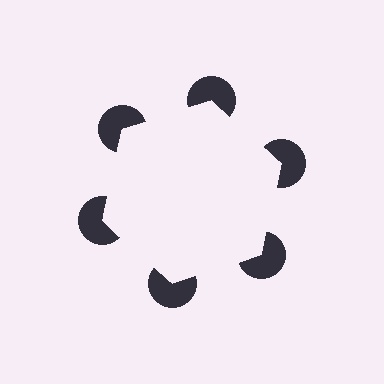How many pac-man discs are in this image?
There are 6 — one at each vertex of the illusory hexagon.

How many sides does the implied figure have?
6 sides.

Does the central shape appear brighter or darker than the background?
It typically appears slightly brighter than the background, even though no actual brightness change is drawn.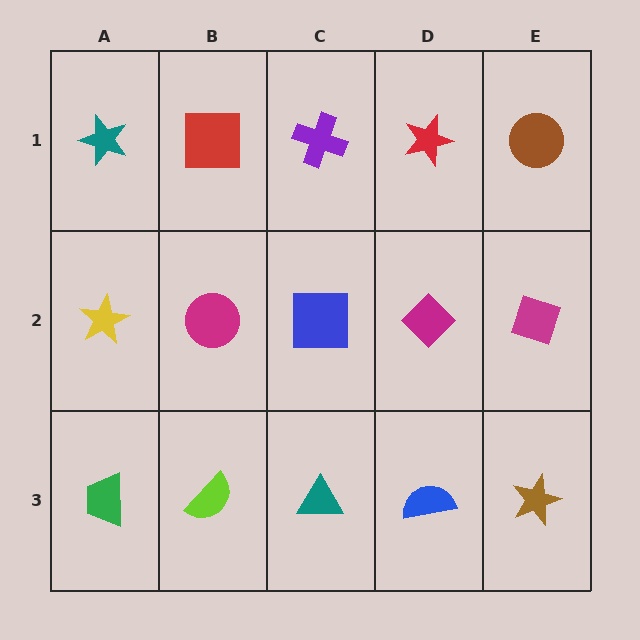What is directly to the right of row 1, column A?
A red square.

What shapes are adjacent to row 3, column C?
A blue square (row 2, column C), a lime semicircle (row 3, column B), a blue semicircle (row 3, column D).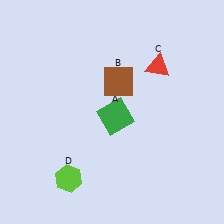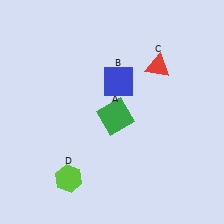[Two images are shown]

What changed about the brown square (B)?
In Image 1, B is brown. In Image 2, it changed to blue.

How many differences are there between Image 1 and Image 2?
There is 1 difference between the two images.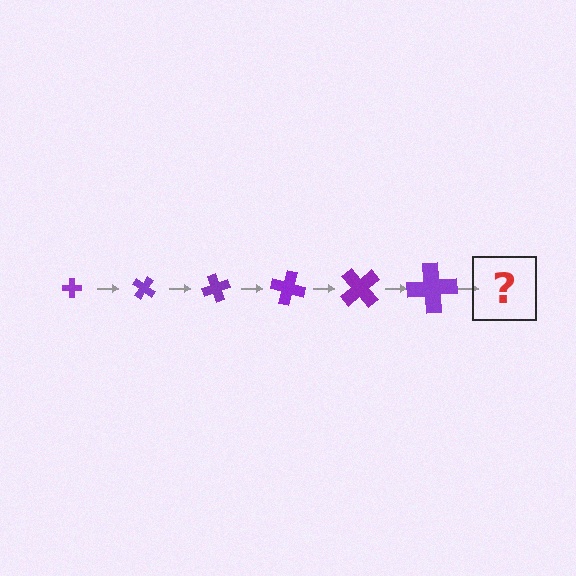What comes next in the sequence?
The next element should be a cross, larger than the previous one and rotated 210 degrees from the start.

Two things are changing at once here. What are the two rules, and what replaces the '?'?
The two rules are that the cross grows larger each step and it rotates 35 degrees each step. The '?' should be a cross, larger than the previous one and rotated 210 degrees from the start.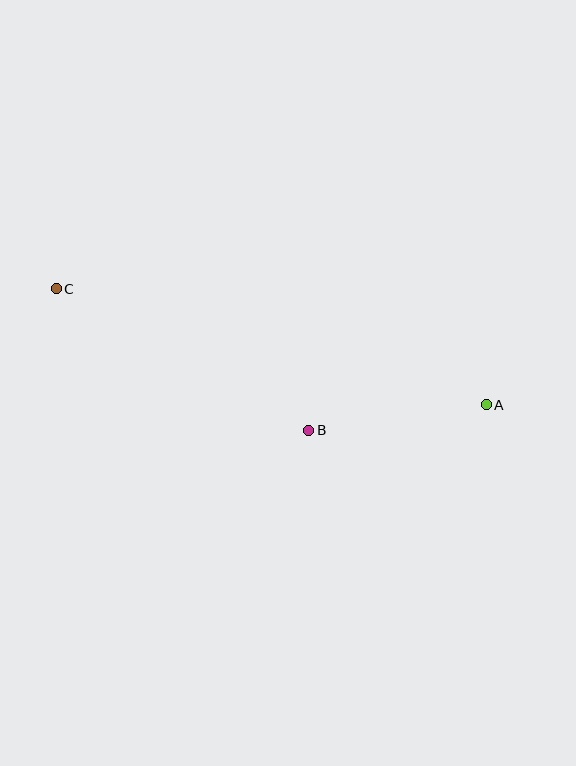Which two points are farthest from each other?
Points A and C are farthest from each other.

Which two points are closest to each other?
Points A and B are closest to each other.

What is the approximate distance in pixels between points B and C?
The distance between B and C is approximately 290 pixels.